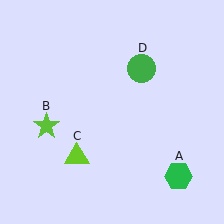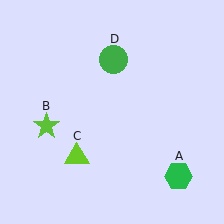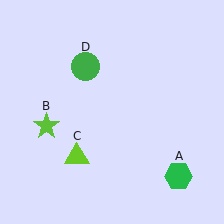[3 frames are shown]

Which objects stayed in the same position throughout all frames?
Green hexagon (object A) and lime star (object B) and lime triangle (object C) remained stationary.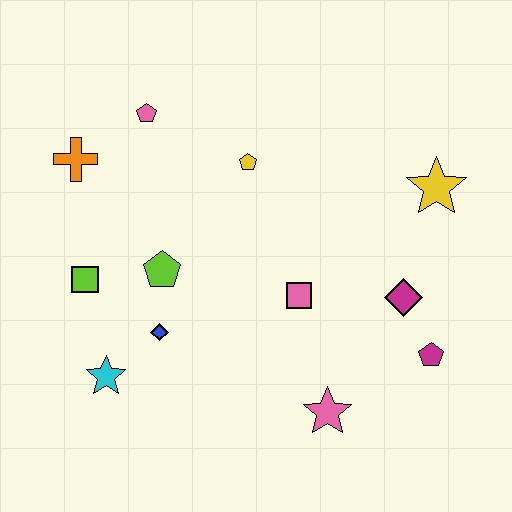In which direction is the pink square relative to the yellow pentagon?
The pink square is below the yellow pentagon.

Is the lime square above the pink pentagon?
No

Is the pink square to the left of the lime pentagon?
No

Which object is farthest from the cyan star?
The yellow star is farthest from the cyan star.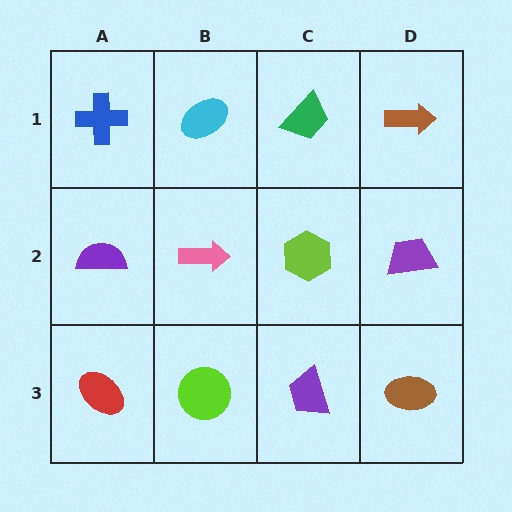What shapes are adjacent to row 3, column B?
A pink arrow (row 2, column B), a red ellipse (row 3, column A), a purple trapezoid (row 3, column C).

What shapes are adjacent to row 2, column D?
A brown arrow (row 1, column D), a brown ellipse (row 3, column D), a lime hexagon (row 2, column C).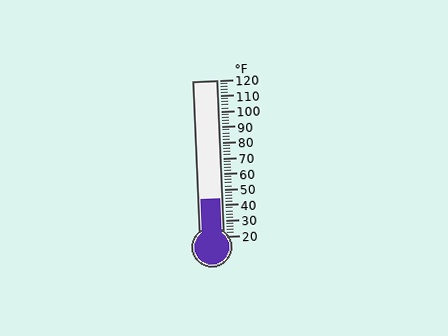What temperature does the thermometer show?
The thermometer shows approximately 44°F.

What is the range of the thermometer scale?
The thermometer scale ranges from 20°F to 120°F.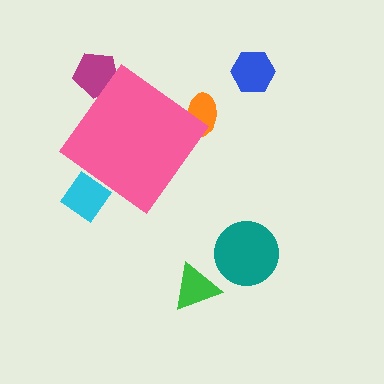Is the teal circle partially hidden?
No, the teal circle is fully visible.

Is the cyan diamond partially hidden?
Yes, the cyan diamond is partially hidden behind the pink diamond.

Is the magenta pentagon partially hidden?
Yes, the magenta pentagon is partially hidden behind the pink diamond.